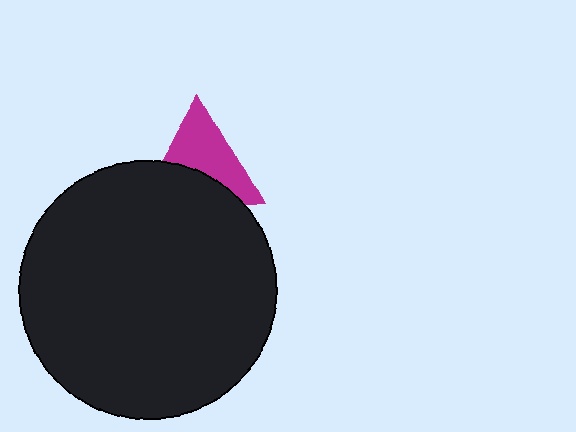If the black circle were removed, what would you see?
You would see the complete magenta triangle.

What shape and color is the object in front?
The object in front is a black circle.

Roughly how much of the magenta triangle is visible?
About half of it is visible (roughly 56%).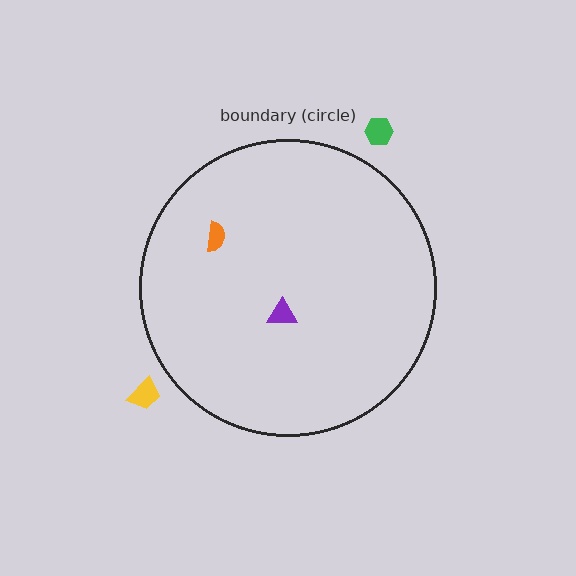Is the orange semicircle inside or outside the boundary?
Inside.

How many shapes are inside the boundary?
2 inside, 2 outside.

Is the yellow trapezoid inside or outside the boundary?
Outside.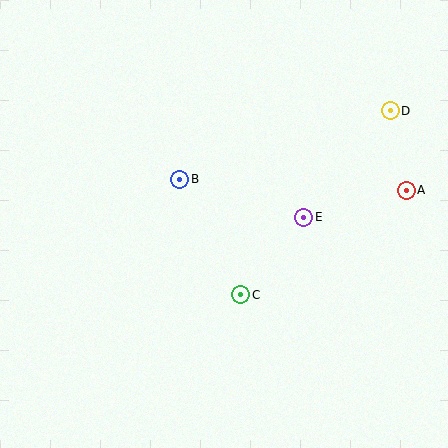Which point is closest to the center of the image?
Point B at (180, 179) is closest to the center.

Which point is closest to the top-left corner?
Point B is closest to the top-left corner.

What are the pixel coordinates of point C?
Point C is at (241, 295).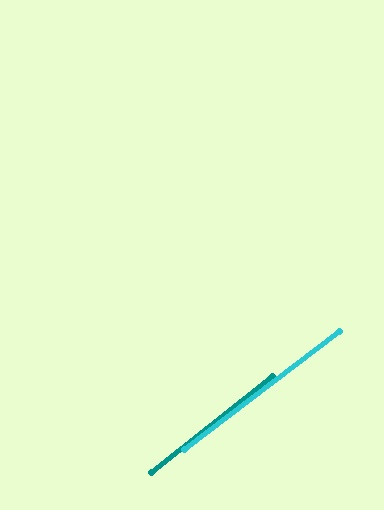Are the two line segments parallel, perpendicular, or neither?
Parallel — their directions differ by only 1.3°.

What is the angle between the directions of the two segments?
Approximately 1 degree.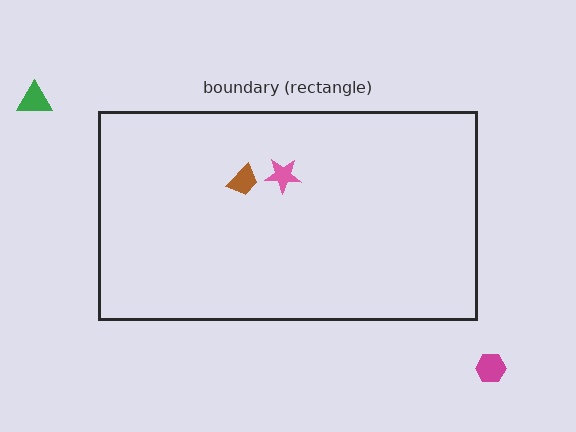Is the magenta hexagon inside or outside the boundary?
Outside.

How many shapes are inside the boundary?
2 inside, 2 outside.